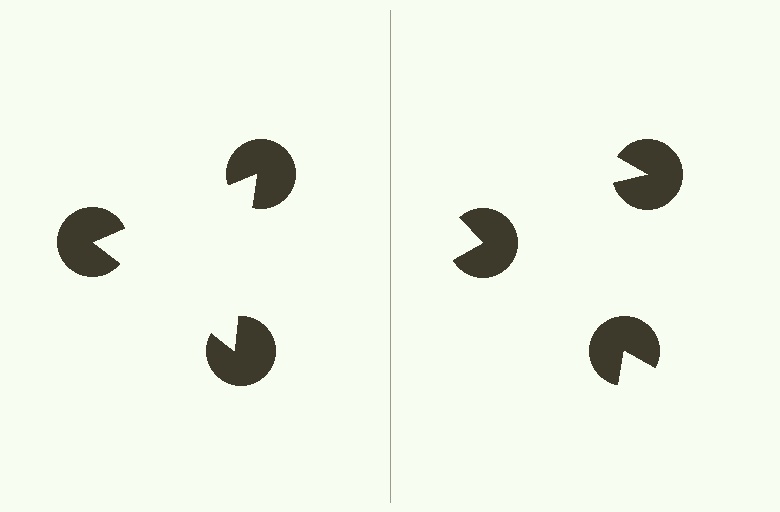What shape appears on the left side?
An illusory triangle.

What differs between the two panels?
The pac-man discs are positioned identically on both sides; only the wedge orientations differ. On the left they align to a triangle; on the right they are misaligned.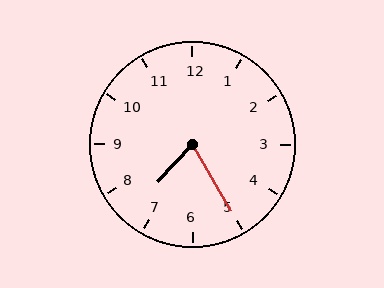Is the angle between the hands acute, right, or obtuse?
It is acute.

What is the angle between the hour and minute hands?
Approximately 72 degrees.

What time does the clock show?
7:25.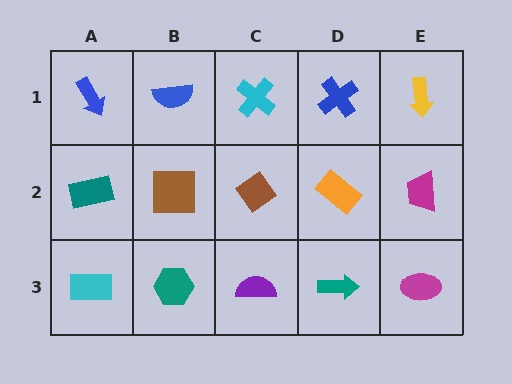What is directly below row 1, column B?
A brown square.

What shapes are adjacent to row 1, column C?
A brown diamond (row 2, column C), a blue semicircle (row 1, column B), a blue cross (row 1, column D).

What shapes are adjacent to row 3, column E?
A magenta trapezoid (row 2, column E), a teal arrow (row 3, column D).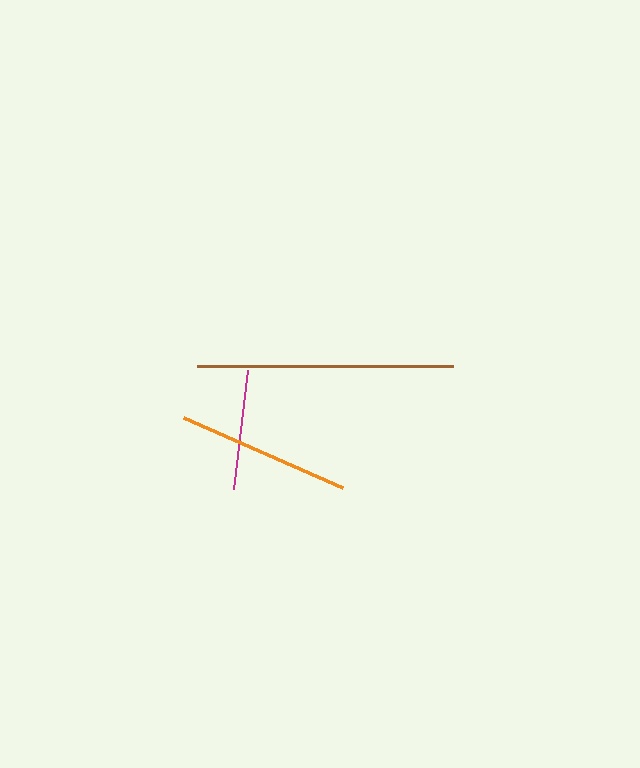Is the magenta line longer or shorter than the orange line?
The orange line is longer than the magenta line.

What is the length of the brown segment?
The brown segment is approximately 256 pixels long.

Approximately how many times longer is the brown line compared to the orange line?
The brown line is approximately 1.5 times the length of the orange line.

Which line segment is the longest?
The brown line is the longest at approximately 256 pixels.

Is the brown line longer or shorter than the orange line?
The brown line is longer than the orange line.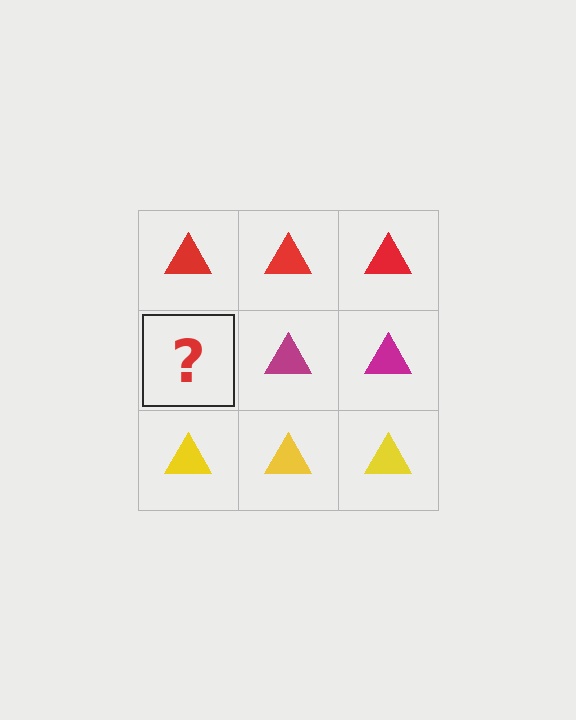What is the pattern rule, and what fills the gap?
The rule is that each row has a consistent color. The gap should be filled with a magenta triangle.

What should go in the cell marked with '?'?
The missing cell should contain a magenta triangle.